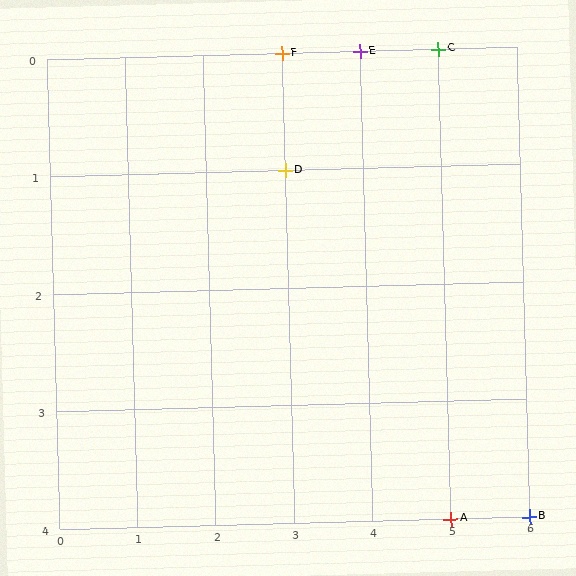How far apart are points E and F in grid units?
Points E and F are 1 column apart.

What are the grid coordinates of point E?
Point E is at grid coordinates (4, 0).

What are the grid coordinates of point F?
Point F is at grid coordinates (3, 0).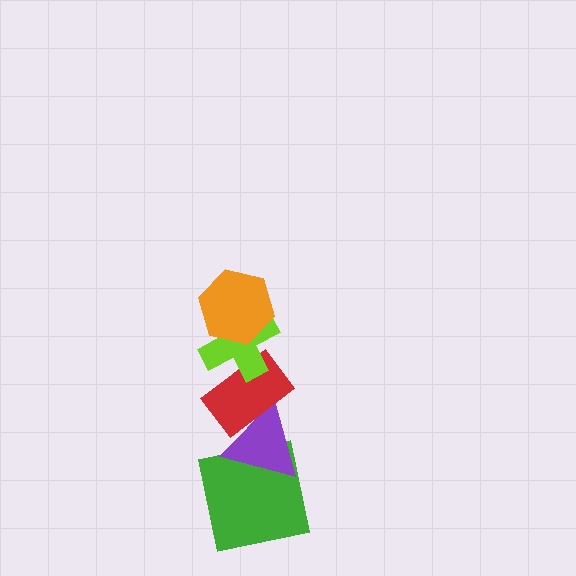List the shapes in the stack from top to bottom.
From top to bottom: the orange hexagon, the lime cross, the red rectangle, the purple triangle, the green square.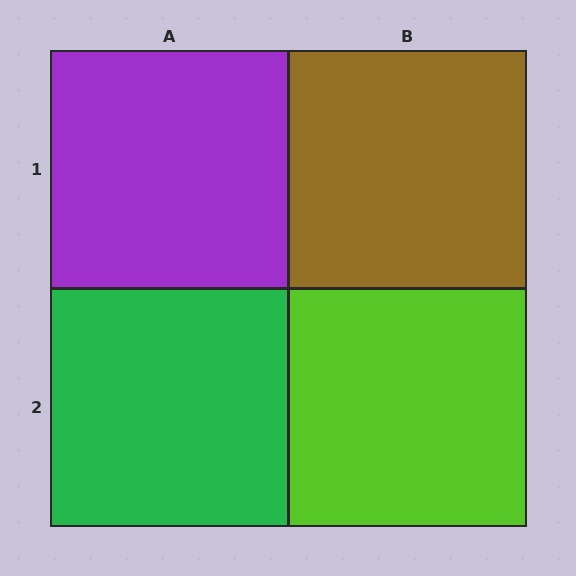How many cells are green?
1 cell is green.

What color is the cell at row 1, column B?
Brown.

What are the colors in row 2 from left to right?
Green, lime.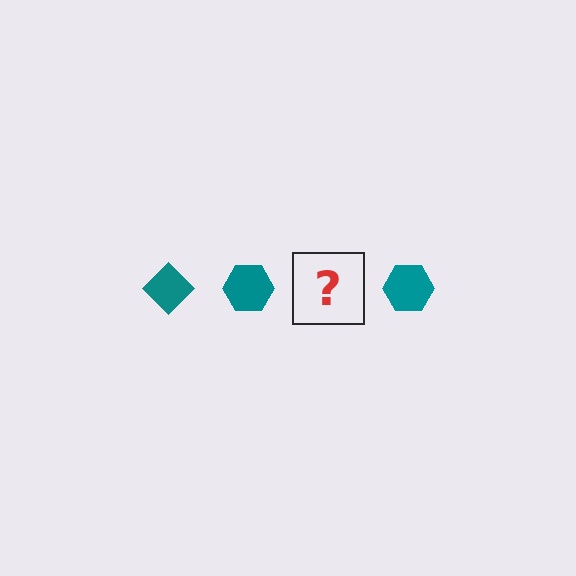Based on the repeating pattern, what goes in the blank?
The blank should be a teal diamond.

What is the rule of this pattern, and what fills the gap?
The rule is that the pattern cycles through diamond, hexagon shapes in teal. The gap should be filled with a teal diamond.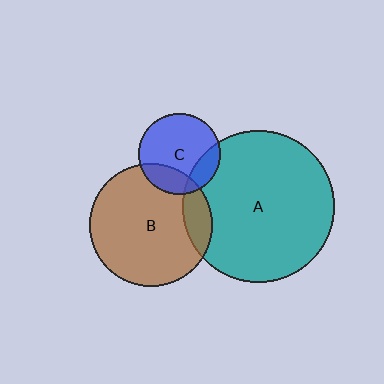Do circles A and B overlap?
Yes.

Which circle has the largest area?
Circle A (teal).